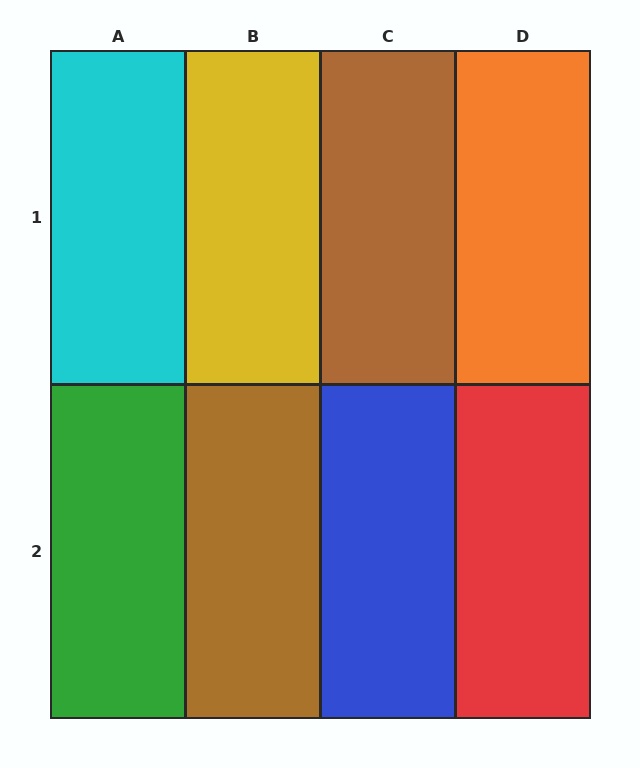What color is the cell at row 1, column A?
Cyan.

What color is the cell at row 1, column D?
Orange.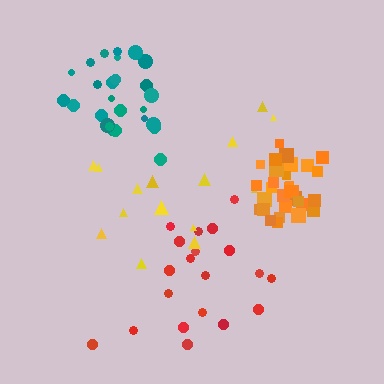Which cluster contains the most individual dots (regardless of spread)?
Orange (33).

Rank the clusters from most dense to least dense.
orange, teal, red, yellow.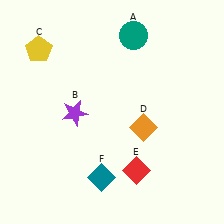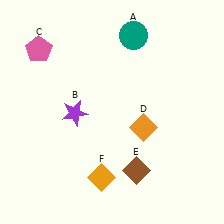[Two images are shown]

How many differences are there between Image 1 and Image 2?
There are 3 differences between the two images.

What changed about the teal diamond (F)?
In Image 1, F is teal. In Image 2, it changed to orange.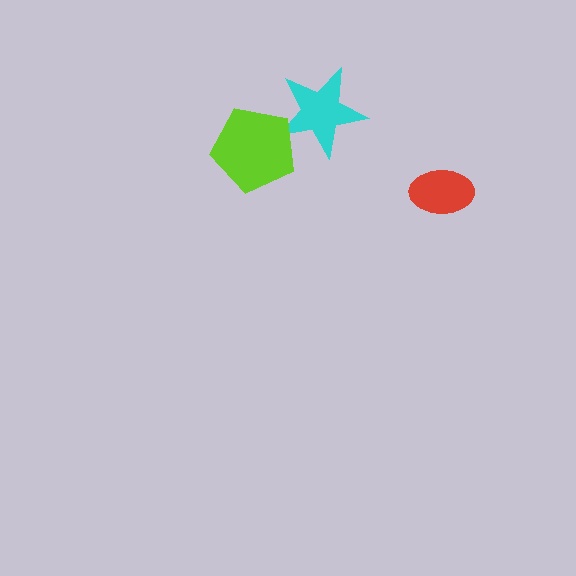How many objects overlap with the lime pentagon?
1 object overlaps with the lime pentagon.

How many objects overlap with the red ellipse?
0 objects overlap with the red ellipse.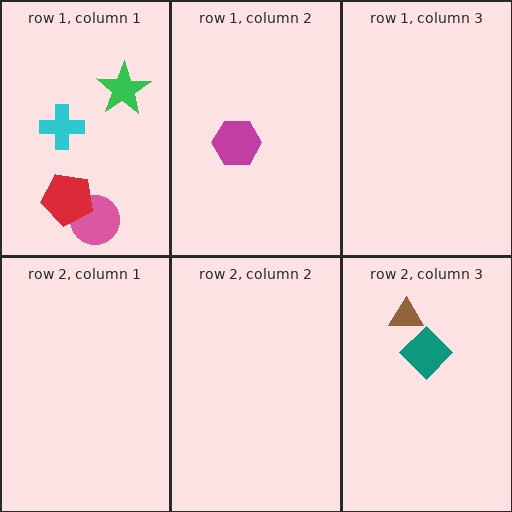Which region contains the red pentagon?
The row 1, column 1 region.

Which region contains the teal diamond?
The row 2, column 3 region.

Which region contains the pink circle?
The row 1, column 1 region.